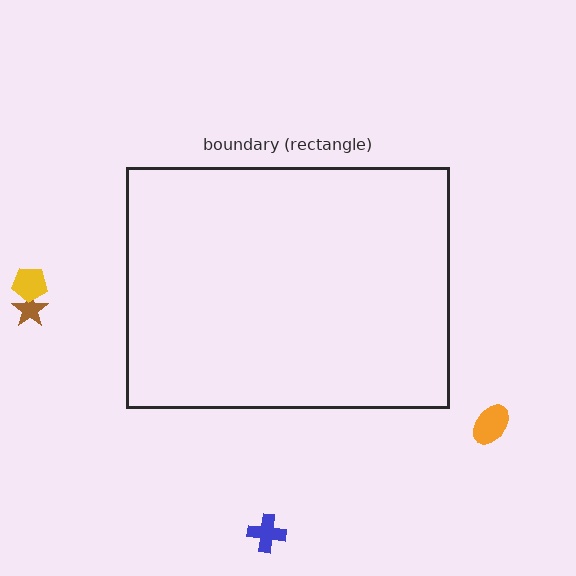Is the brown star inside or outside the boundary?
Outside.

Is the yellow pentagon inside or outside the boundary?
Outside.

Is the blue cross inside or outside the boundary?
Outside.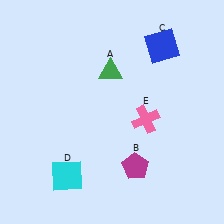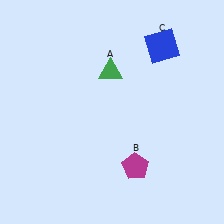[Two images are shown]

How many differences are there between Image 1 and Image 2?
There are 2 differences between the two images.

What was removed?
The pink cross (E), the cyan square (D) were removed in Image 2.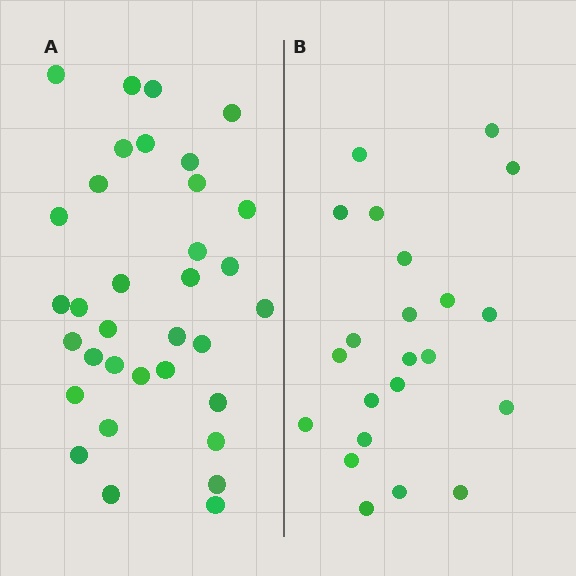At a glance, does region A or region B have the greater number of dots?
Region A (the left region) has more dots.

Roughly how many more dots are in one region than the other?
Region A has roughly 12 or so more dots than region B.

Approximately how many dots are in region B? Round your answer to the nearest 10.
About 20 dots. (The exact count is 22, which rounds to 20.)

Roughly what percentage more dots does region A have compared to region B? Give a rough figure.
About 55% more.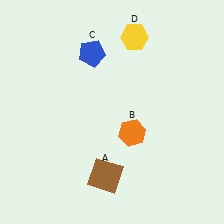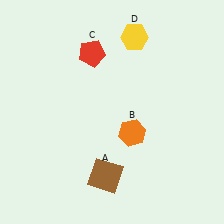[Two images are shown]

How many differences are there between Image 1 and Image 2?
There is 1 difference between the two images.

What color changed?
The pentagon (C) changed from blue in Image 1 to red in Image 2.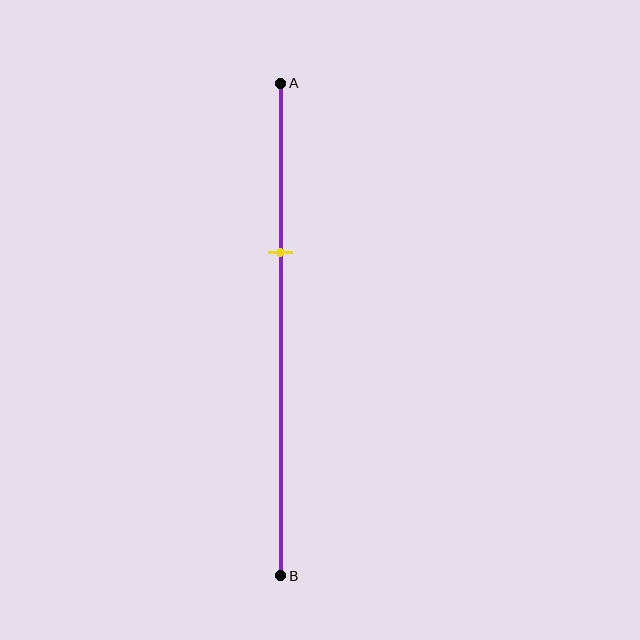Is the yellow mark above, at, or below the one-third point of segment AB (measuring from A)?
The yellow mark is approximately at the one-third point of segment AB.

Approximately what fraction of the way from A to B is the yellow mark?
The yellow mark is approximately 35% of the way from A to B.